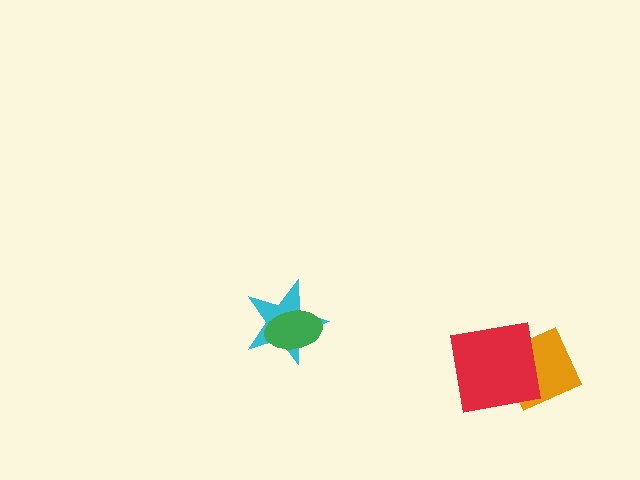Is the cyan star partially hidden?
Yes, it is partially covered by another shape.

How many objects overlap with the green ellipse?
1 object overlaps with the green ellipse.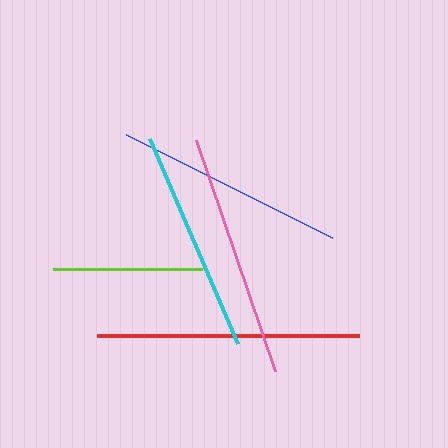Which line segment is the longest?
The red line is the longest at approximately 262 pixels.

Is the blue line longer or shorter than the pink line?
The pink line is longer than the blue line.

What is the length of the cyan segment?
The cyan segment is approximately 224 pixels long.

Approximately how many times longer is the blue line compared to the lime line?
The blue line is approximately 1.5 times the length of the lime line.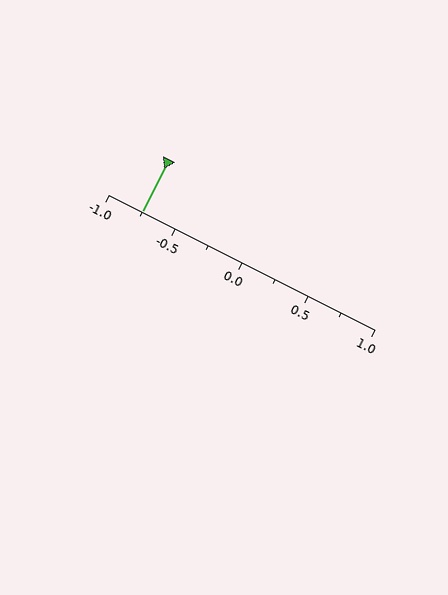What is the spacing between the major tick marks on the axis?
The major ticks are spaced 0.5 apart.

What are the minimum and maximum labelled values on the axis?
The axis runs from -1.0 to 1.0.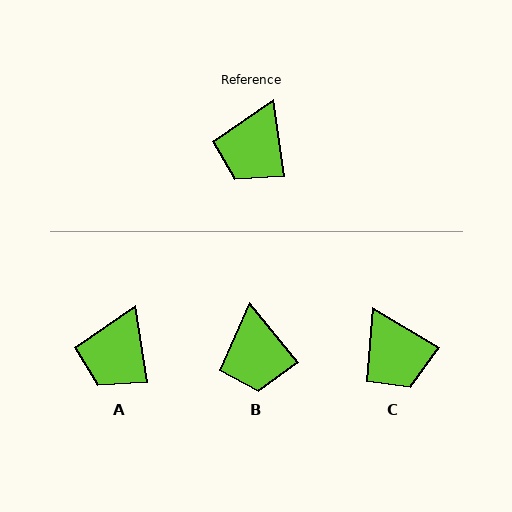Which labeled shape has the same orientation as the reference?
A.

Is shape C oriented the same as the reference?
No, it is off by about 51 degrees.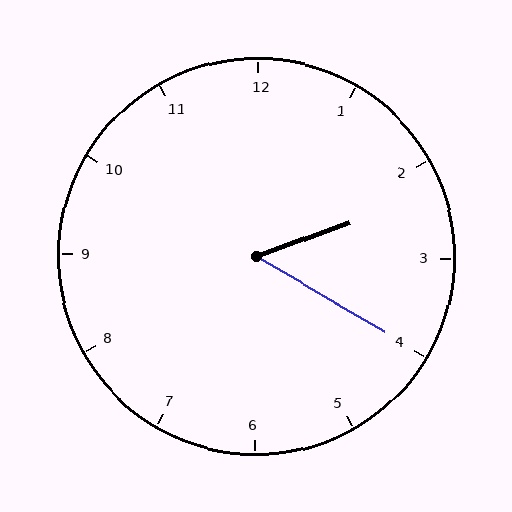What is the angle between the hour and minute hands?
Approximately 50 degrees.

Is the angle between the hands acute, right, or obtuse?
It is acute.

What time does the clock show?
2:20.